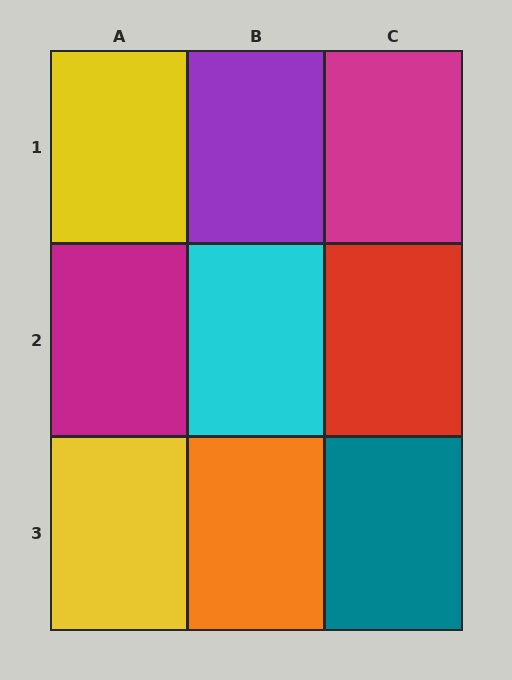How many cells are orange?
1 cell is orange.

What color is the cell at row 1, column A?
Yellow.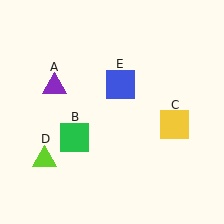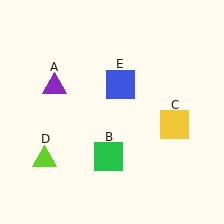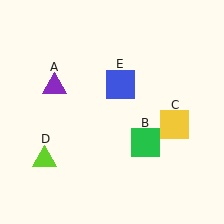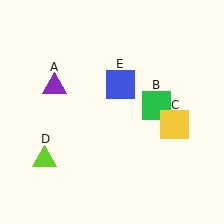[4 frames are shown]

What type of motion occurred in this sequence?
The green square (object B) rotated counterclockwise around the center of the scene.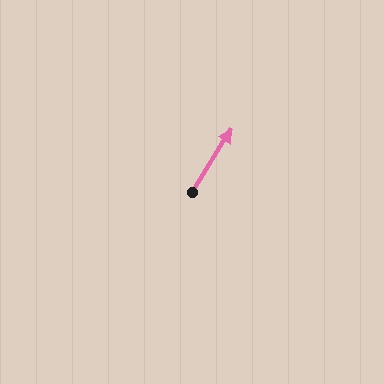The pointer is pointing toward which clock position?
Roughly 1 o'clock.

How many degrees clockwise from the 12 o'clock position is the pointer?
Approximately 32 degrees.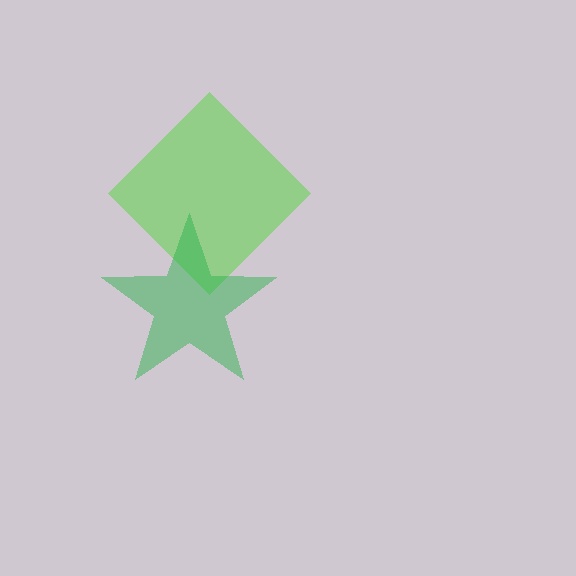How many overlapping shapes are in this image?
There are 2 overlapping shapes in the image.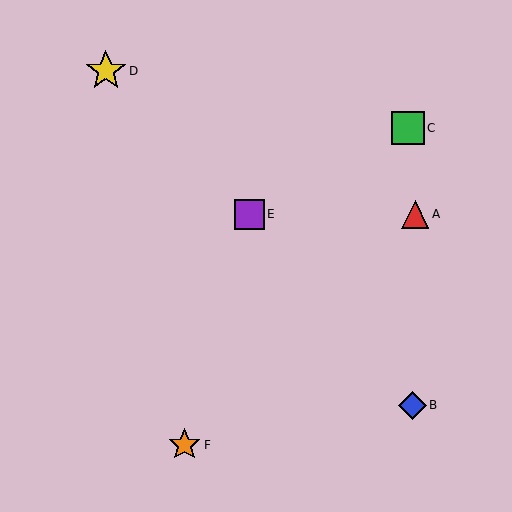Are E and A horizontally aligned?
Yes, both are at y≈214.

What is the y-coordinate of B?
Object B is at y≈405.